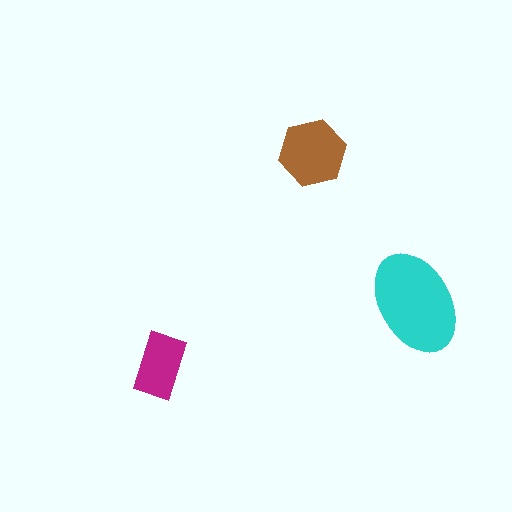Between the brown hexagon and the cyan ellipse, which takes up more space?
The cyan ellipse.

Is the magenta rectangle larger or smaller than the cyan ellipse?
Smaller.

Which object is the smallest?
The magenta rectangle.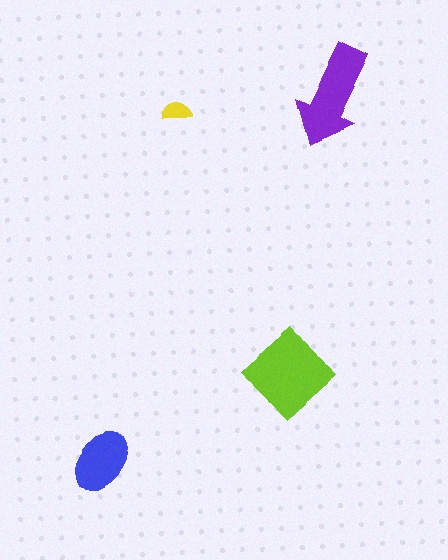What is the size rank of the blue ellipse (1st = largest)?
3rd.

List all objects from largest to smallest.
The lime diamond, the purple arrow, the blue ellipse, the yellow semicircle.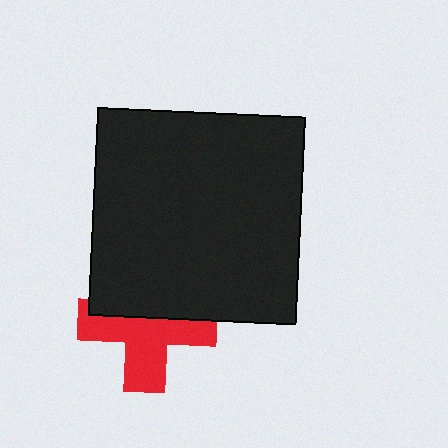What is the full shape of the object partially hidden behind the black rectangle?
The partially hidden object is a red cross.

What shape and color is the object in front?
The object in front is a black rectangle.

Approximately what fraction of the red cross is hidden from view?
Roughly 42% of the red cross is hidden behind the black rectangle.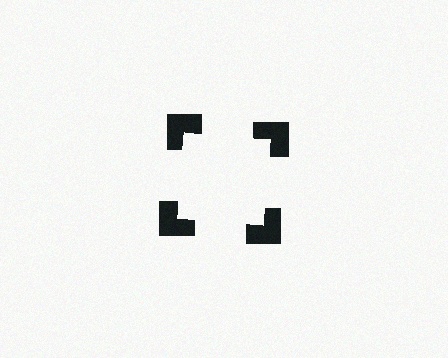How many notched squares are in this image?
There are 4 — one at each vertex of the illusory square.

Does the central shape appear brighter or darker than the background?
It typically appears slightly brighter than the background, even though no actual brightness change is drawn.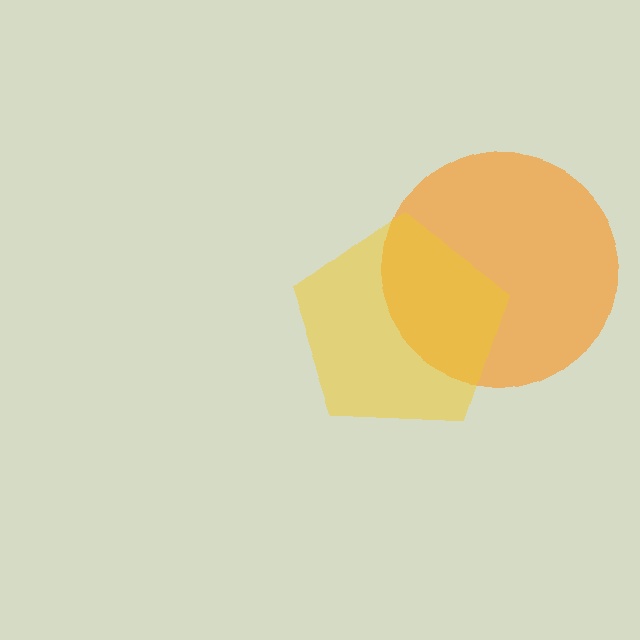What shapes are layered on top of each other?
The layered shapes are: an orange circle, a yellow pentagon.